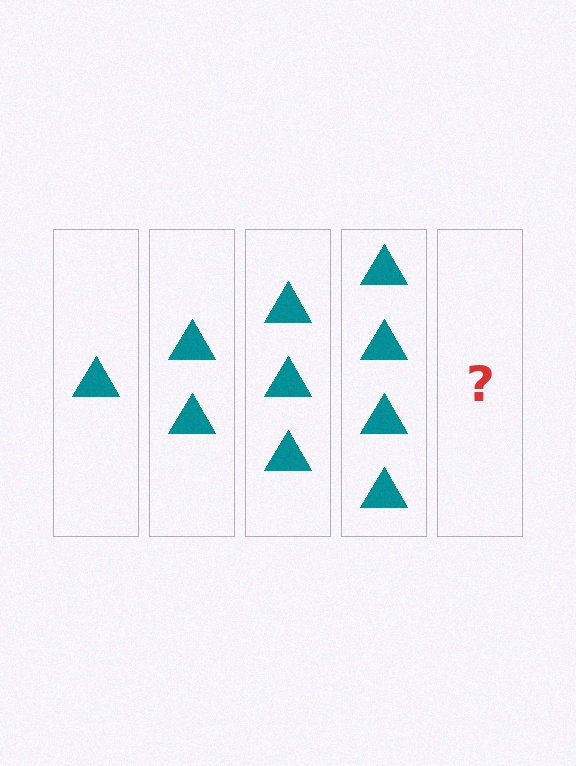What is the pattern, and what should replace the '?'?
The pattern is that each step adds one more triangle. The '?' should be 5 triangles.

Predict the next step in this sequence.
The next step is 5 triangles.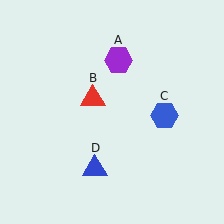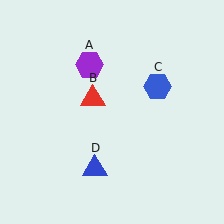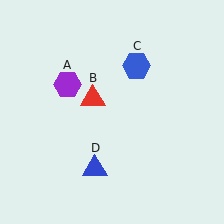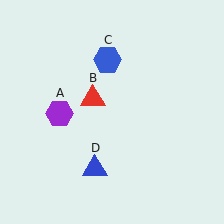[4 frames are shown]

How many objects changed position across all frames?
2 objects changed position: purple hexagon (object A), blue hexagon (object C).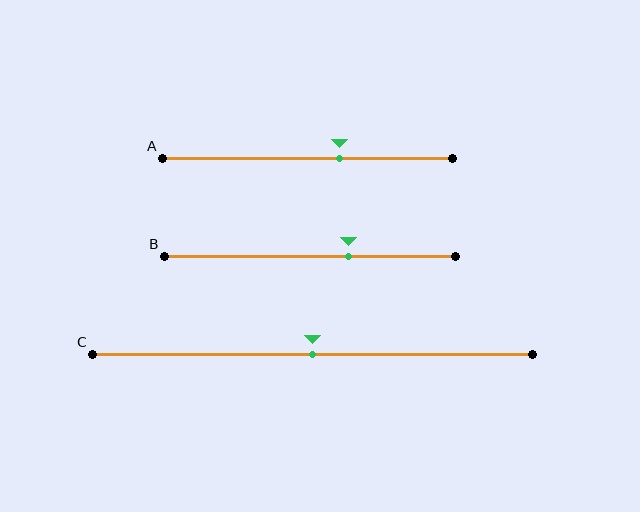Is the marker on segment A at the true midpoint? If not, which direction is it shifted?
No, the marker on segment A is shifted to the right by about 11% of the segment length.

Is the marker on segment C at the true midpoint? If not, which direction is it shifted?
Yes, the marker on segment C is at the true midpoint.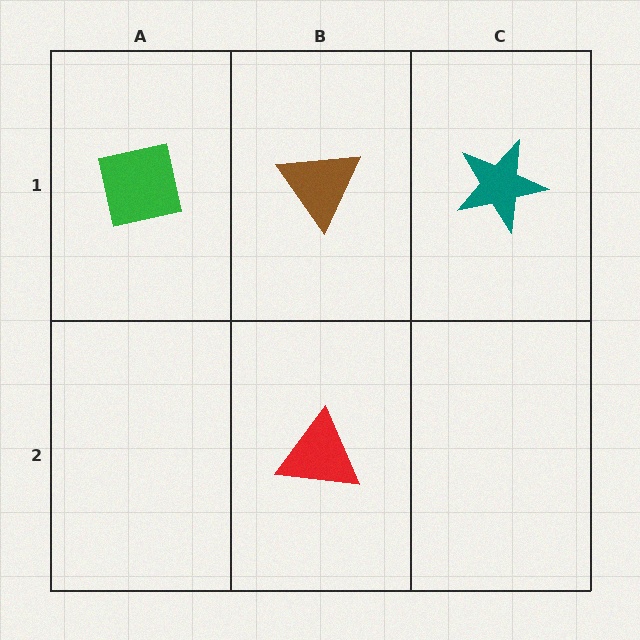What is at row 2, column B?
A red triangle.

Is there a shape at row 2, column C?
No, that cell is empty.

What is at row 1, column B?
A brown triangle.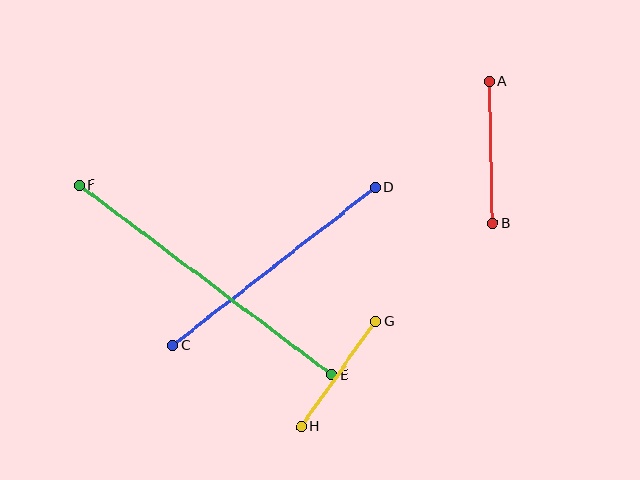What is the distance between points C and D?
The distance is approximately 257 pixels.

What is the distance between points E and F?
The distance is approximately 316 pixels.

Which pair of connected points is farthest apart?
Points E and F are farthest apart.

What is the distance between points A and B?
The distance is approximately 142 pixels.